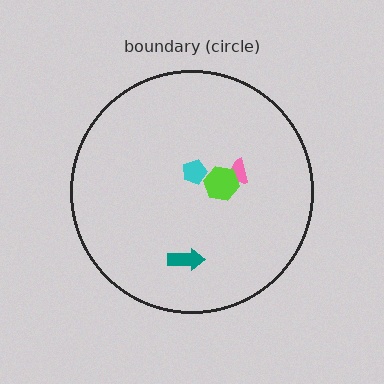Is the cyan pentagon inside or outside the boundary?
Inside.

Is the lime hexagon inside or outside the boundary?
Inside.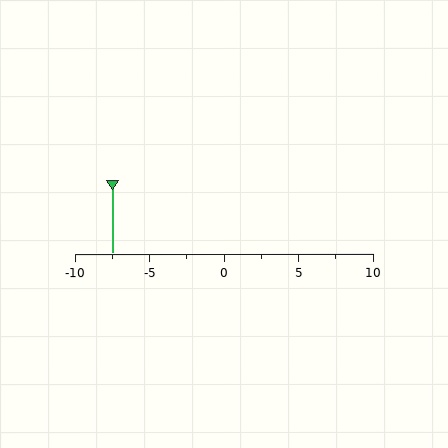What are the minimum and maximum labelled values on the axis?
The axis runs from -10 to 10.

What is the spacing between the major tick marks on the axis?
The major ticks are spaced 5 apart.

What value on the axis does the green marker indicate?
The marker indicates approximately -7.5.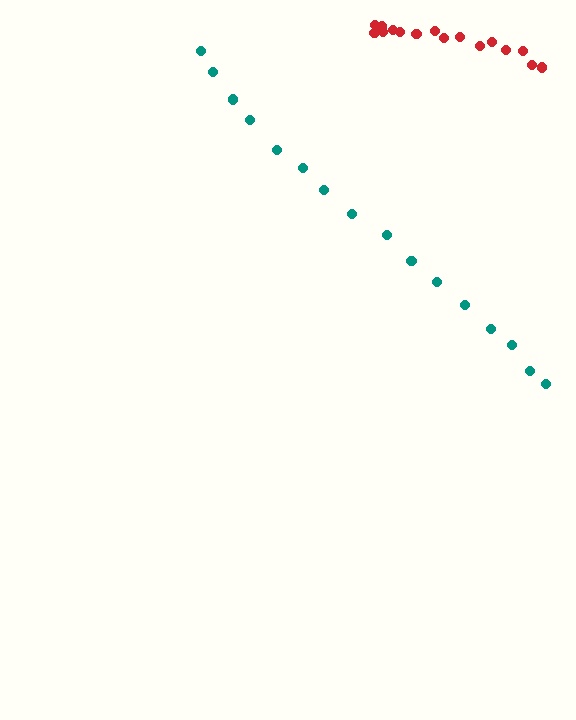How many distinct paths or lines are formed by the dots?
There are 2 distinct paths.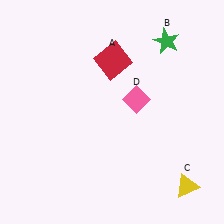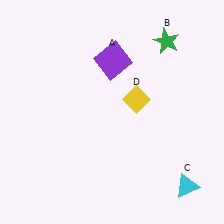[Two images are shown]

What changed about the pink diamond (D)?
In Image 1, D is pink. In Image 2, it changed to yellow.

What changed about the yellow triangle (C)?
In Image 1, C is yellow. In Image 2, it changed to cyan.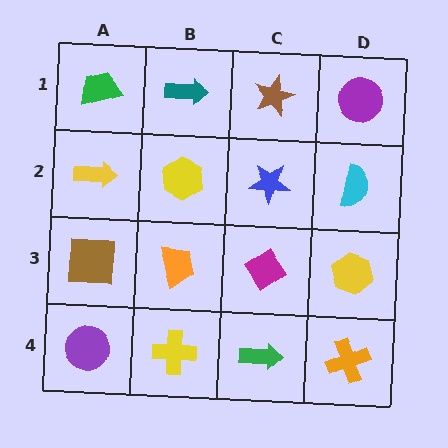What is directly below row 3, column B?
A yellow cross.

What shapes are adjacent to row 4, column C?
A magenta diamond (row 3, column C), a yellow cross (row 4, column B), an orange cross (row 4, column D).